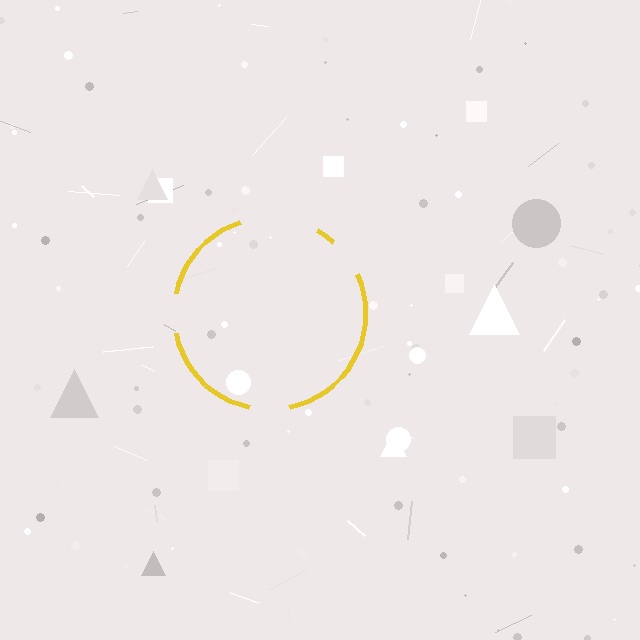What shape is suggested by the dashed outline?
The dashed outline suggests a circle.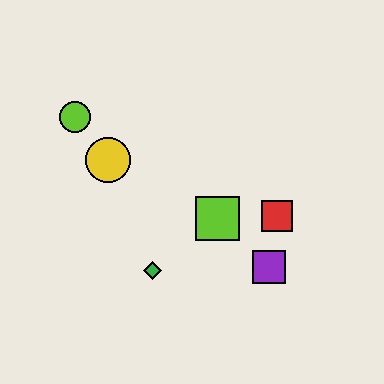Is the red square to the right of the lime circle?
Yes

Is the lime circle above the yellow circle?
Yes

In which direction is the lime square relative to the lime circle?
The lime square is to the right of the lime circle.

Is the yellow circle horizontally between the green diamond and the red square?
No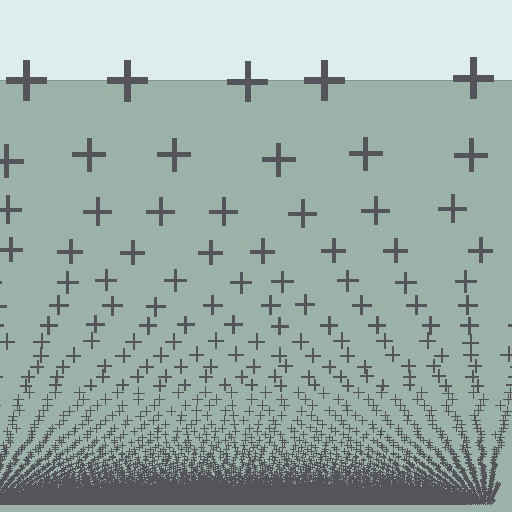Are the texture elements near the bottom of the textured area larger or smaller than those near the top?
Smaller. The gradient is inverted — elements near the bottom are smaller and denser.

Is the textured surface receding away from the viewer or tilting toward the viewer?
The surface appears to tilt toward the viewer. Texture elements get larger and sparser toward the top.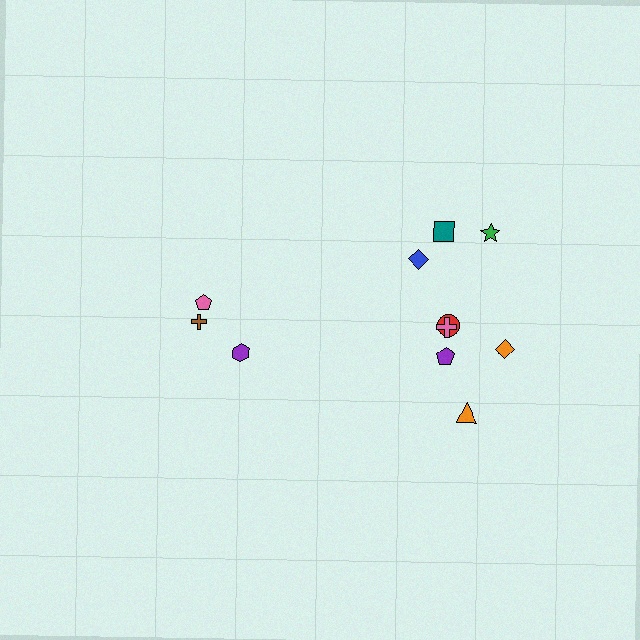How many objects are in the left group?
There are 3 objects.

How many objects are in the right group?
There are 8 objects.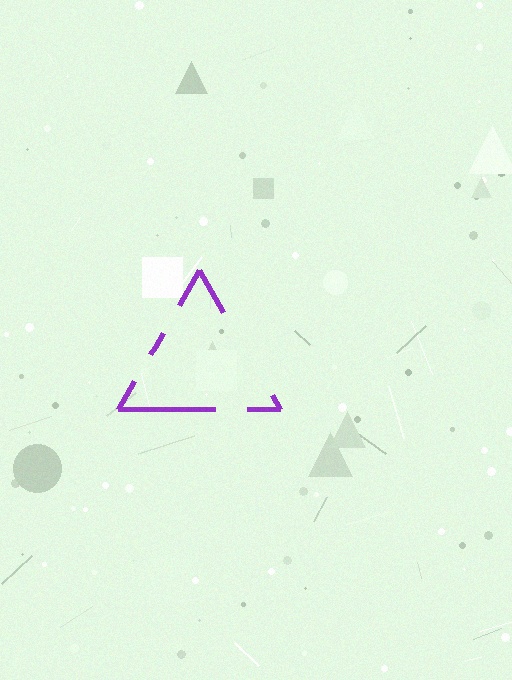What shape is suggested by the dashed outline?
The dashed outline suggests a triangle.